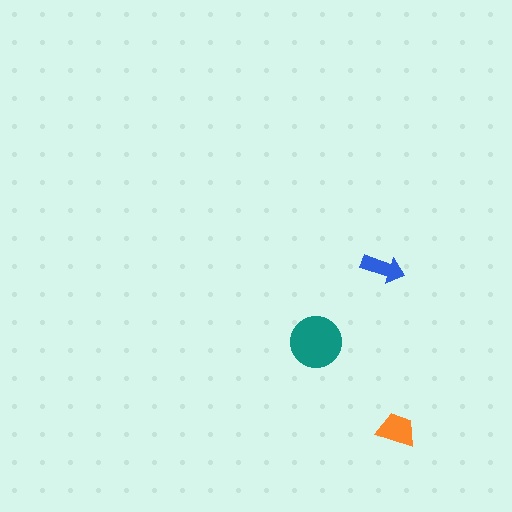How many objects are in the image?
There are 3 objects in the image.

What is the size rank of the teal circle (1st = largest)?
1st.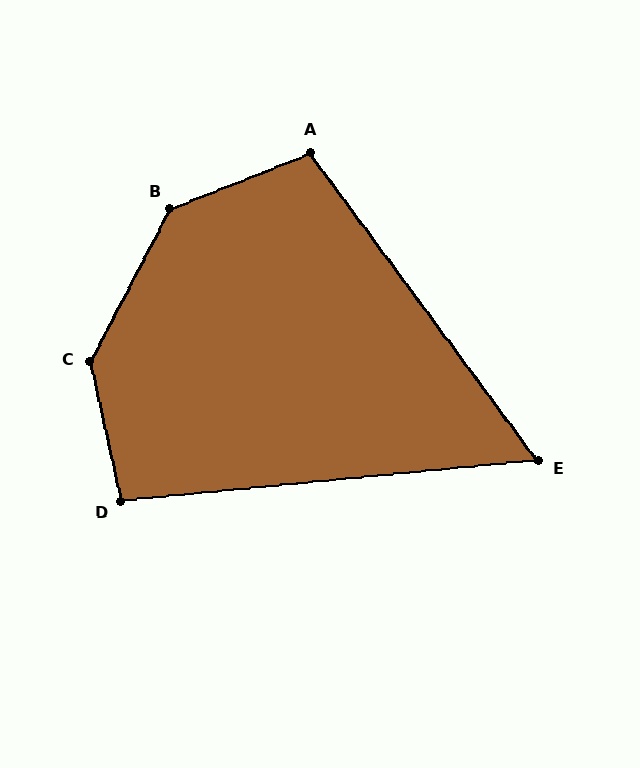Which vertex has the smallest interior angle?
E, at approximately 59 degrees.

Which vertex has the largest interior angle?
C, at approximately 140 degrees.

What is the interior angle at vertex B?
Approximately 139 degrees (obtuse).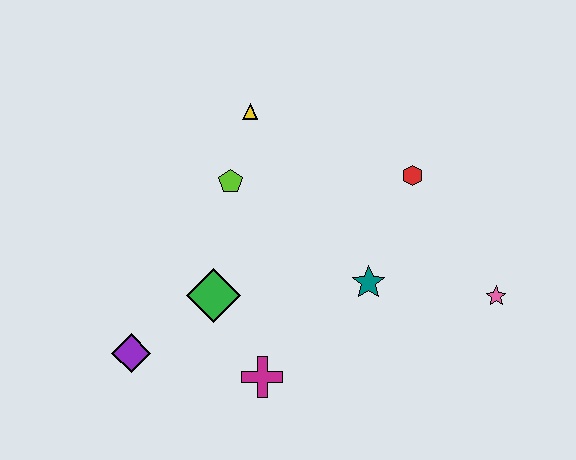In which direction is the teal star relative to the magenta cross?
The teal star is to the right of the magenta cross.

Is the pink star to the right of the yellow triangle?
Yes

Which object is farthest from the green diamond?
The pink star is farthest from the green diamond.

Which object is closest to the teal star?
The red hexagon is closest to the teal star.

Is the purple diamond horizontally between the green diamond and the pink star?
No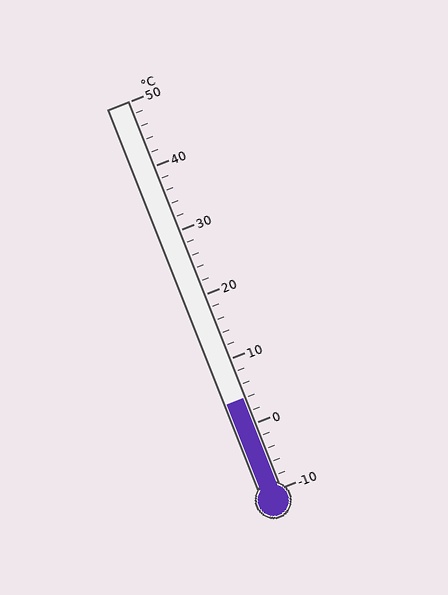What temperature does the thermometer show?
The thermometer shows approximately 4°C.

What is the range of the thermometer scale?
The thermometer scale ranges from -10°C to 50°C.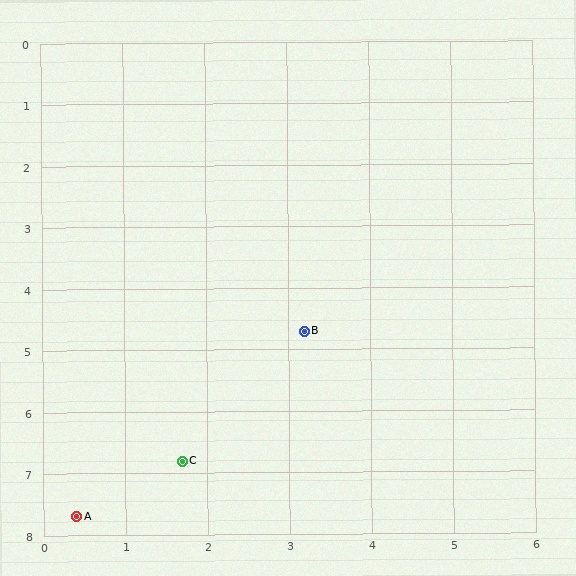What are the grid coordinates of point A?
Point A is at approximately (0.4, 7.7).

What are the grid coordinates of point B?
Point B is at approximately (3.2, 4.7).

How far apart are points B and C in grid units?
Points B and C are about 2.6 grid units apart.